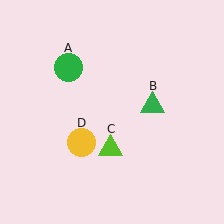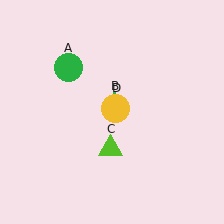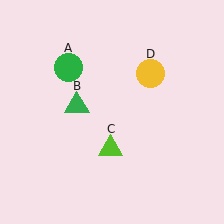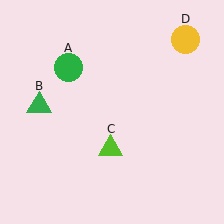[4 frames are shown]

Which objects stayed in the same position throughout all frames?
Green circle (object A) and lime triangle (object C) remained stationary.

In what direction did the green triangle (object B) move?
The green triangle (object B) moved left.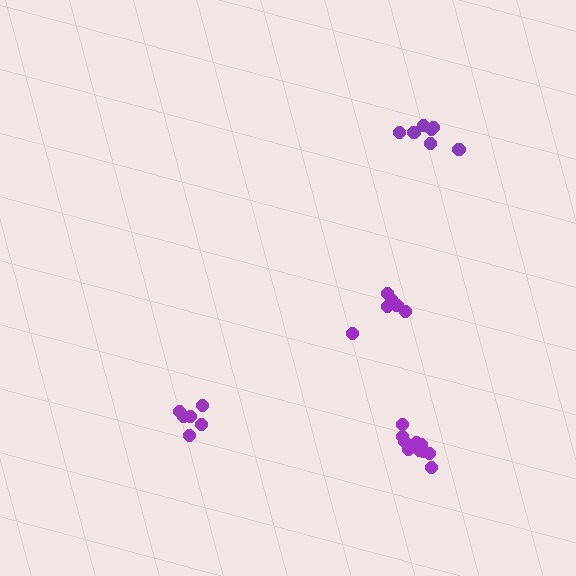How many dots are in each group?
Group 1: 6 dots, Group 2: 6 dots, Group 3: 11 dots, Group 4: 7 dots (30 total).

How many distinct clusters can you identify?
There are 4 distinct clusters.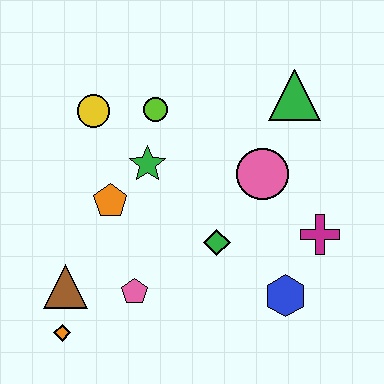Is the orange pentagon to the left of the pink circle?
Yes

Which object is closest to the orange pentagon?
The green star is closest to the orange pentagon.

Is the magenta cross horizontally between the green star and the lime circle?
No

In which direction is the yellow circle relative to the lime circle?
The yellow circle is to the left of the lime circle.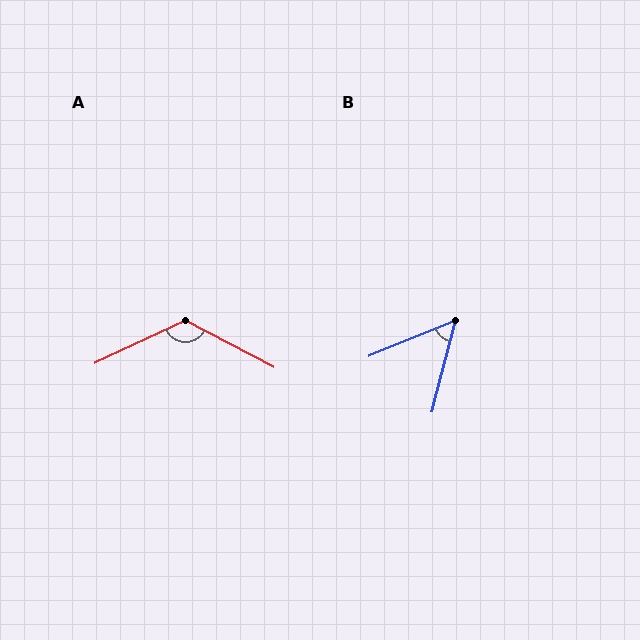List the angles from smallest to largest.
B (54°), A (127°).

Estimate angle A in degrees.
Approximately 127 degrees.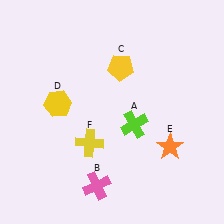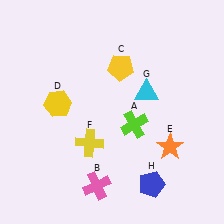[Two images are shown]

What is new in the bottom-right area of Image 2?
A blue pentagon (H) was added in the bottom-right area of Image 2.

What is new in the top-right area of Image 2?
A cyan triangle (G) was added in the top-right area of Image 2.